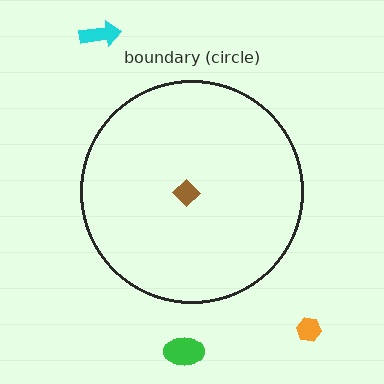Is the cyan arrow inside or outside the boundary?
Outside.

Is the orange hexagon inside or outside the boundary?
Outside.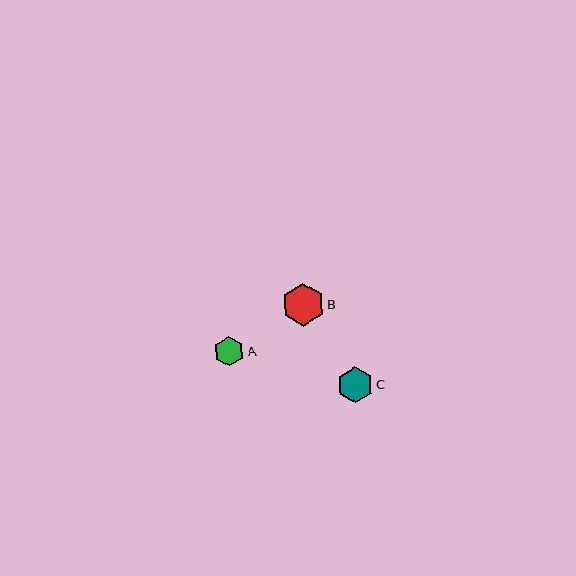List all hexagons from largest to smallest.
From largest to smallest: B, C, A.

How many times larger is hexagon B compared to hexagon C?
Hexagon B is approximately 1.2 times the size of hexagon C.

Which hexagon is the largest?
Hexagon B is the largest with a size of approximately 43 pixels.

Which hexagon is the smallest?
Hexagon A is the smallest with a size of approximately 30 pixels.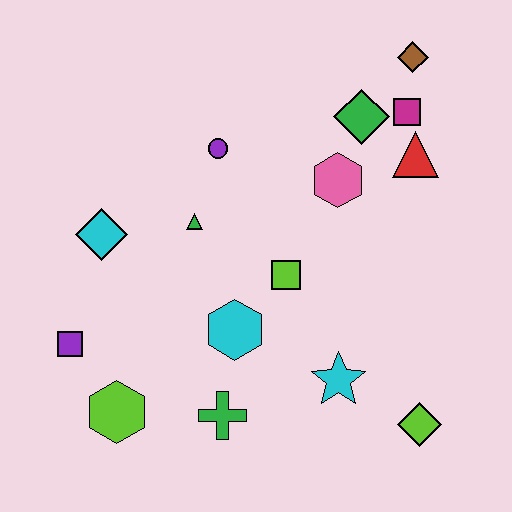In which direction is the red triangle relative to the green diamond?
The red triangle is to the right of the green diamond.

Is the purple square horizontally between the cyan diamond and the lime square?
No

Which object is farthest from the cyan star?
The brown diamond is farthest from the cyan star.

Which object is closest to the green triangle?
The purple circle is closest to the green triangle.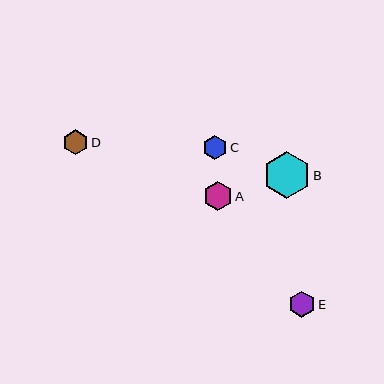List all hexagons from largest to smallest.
From largest to smallest: B, A, E, D, C.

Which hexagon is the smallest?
Hexagon C is the smallest with a size of approximately 24 pixels.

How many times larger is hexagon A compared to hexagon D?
Hexagon A is approximately 1.1 times the size of hexagon D.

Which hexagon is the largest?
Hexagon B is the largest with a size of approximately 47 pixels.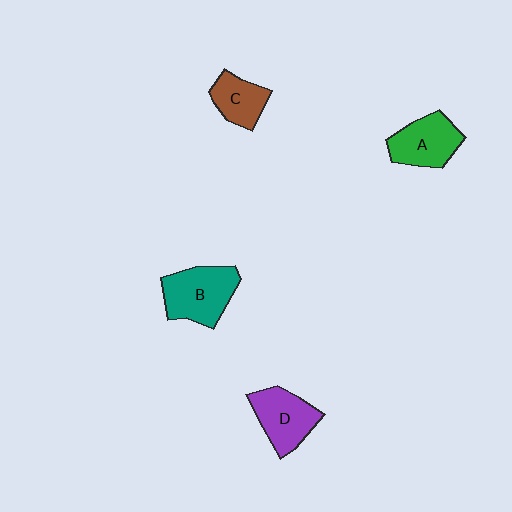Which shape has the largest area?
Shape B (teal).